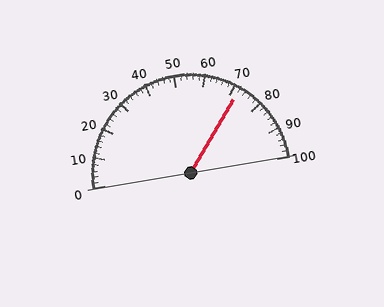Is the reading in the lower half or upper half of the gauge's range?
The reading is in the upper half of the range (0 to 100).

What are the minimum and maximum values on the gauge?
The gauge ranges from 0 to 100.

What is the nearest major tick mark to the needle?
The nearest major tick mark is 70.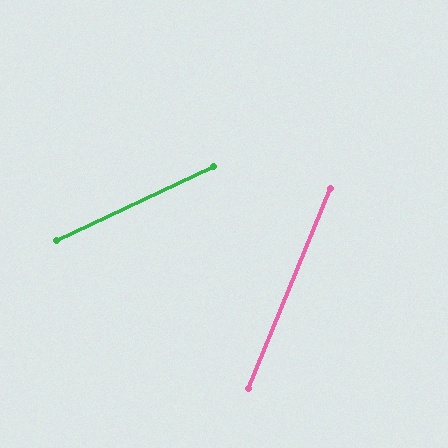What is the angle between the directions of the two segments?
Approximately 42 degrees.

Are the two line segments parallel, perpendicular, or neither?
Neither parallel nor perpendicular — they differ by about 42°.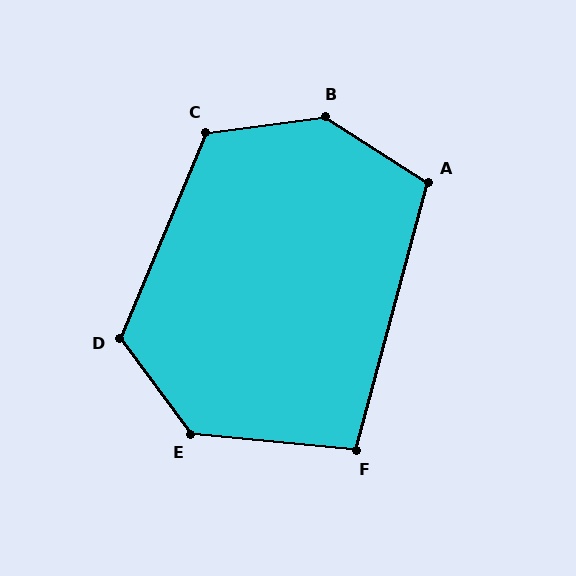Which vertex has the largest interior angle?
B, at approximately 139 degrees.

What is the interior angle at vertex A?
Approximately 108 degrees (obtuse).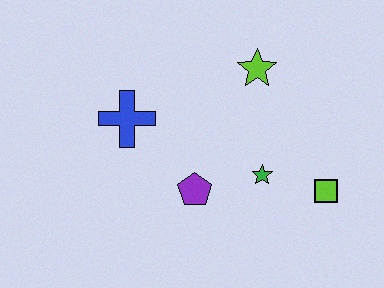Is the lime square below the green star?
Yes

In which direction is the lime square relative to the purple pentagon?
The lime square is to the right of the purple pentagon.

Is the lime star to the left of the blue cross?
No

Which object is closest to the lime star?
The green star is closest to the lime star.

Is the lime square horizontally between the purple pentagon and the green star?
No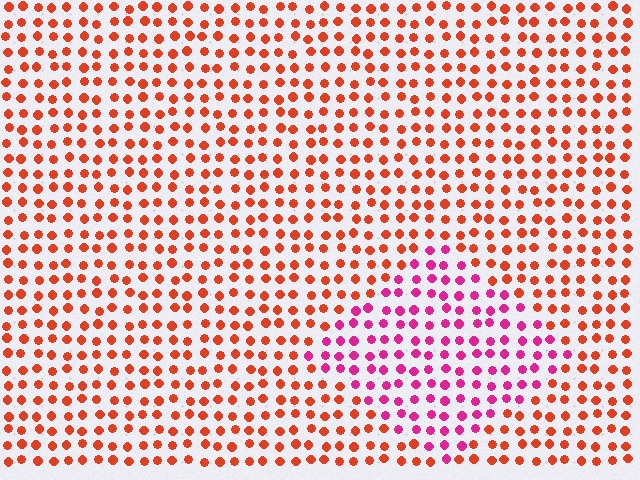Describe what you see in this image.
The image is filled with small red elements in a uniform arrangement. A diamond-shaped region is visible where the elements are tinted to a slightly different hue, forming a subtle color boundary.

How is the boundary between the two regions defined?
The boundary is defined purely by a slight shift in hue (about 46 degrees). Spacing, size, and orientation are identical on both sides.